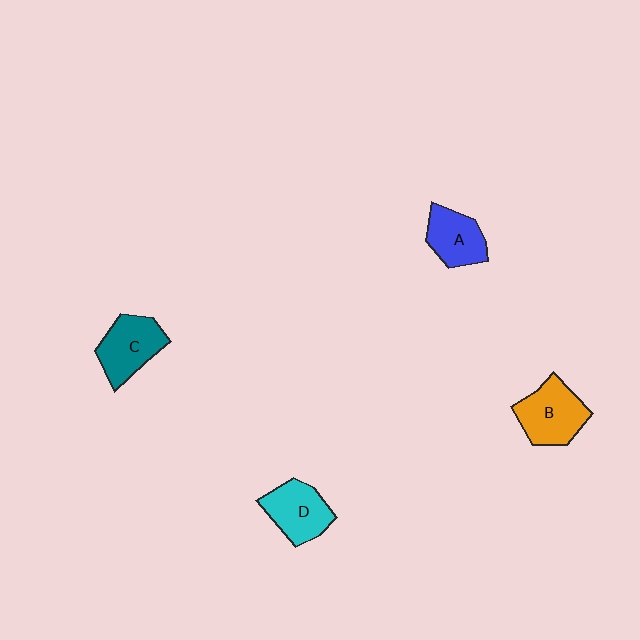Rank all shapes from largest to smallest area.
From largest to smallest: B (orange), C (teal), D (cyan), A (blue).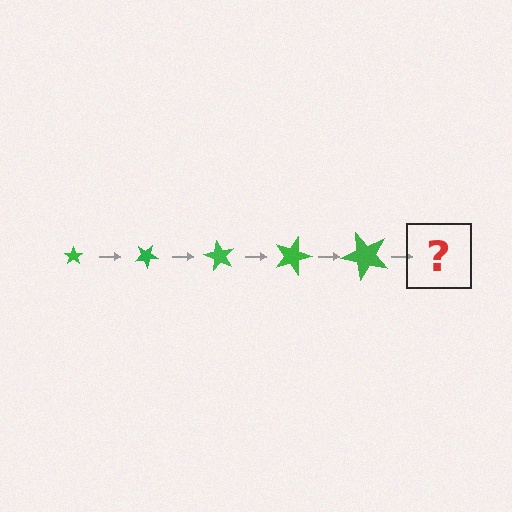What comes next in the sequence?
The next element should be a star, larger than the previous one and rotated 150 degrees from the start.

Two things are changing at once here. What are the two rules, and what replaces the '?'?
The two rules are that the star grows larger each step and it rotates 30 degrees each step. The '?' should be a star, larger than the previous one and rotated 150 degrees from the start.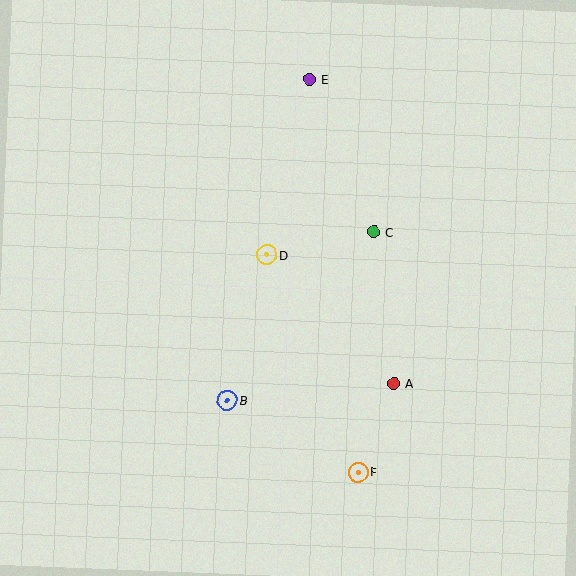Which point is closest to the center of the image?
Point D at (267, 255) is closest to the center.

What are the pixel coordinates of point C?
Point C is at (374, 232).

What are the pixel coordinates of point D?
Point D is at (267, 255).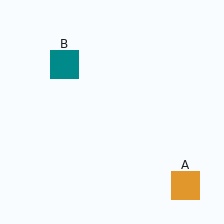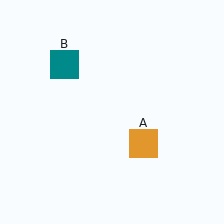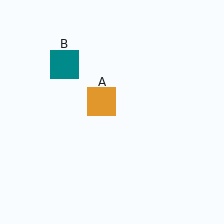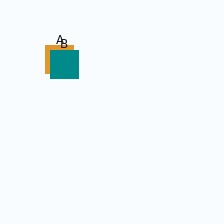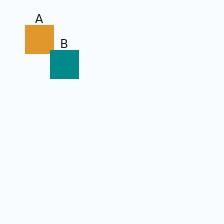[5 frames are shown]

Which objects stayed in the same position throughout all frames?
Teal square (object B) remained stationary.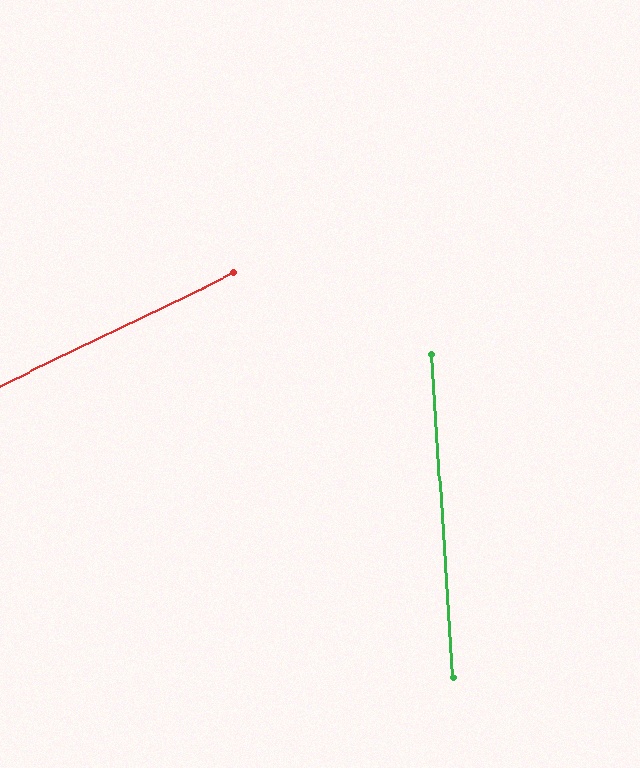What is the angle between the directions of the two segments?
Approximately 68 degrees.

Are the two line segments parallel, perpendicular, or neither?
Neither parallel nor perpendicular — they differ by about 68°.